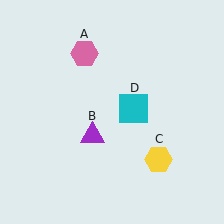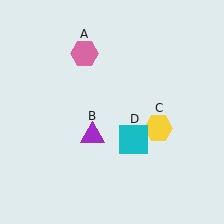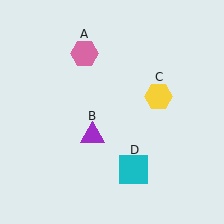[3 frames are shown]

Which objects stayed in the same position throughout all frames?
Pink hexagon (object A) and purple triangle (object B) remained stationary.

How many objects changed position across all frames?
2 objects changed position: yellow hexagon (object C), cyan square (object D).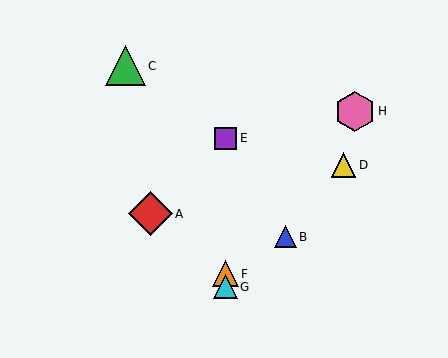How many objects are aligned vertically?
3 objects (E, F, G) are aligned vertically.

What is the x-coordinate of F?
Object F is at x≈225.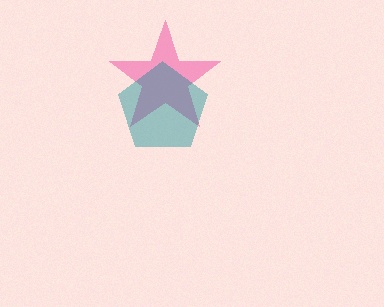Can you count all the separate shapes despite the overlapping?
Yes, there are 2 separate shapes.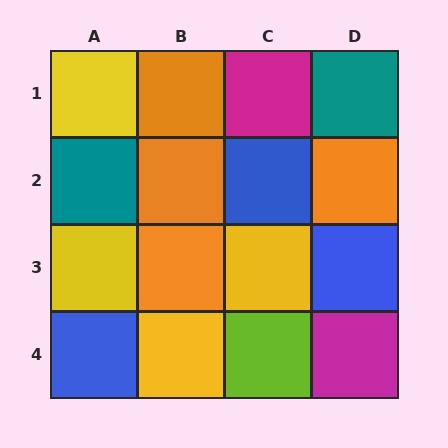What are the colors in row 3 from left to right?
Yellow, orange, yellow, blue.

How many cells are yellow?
4 cells are yellow.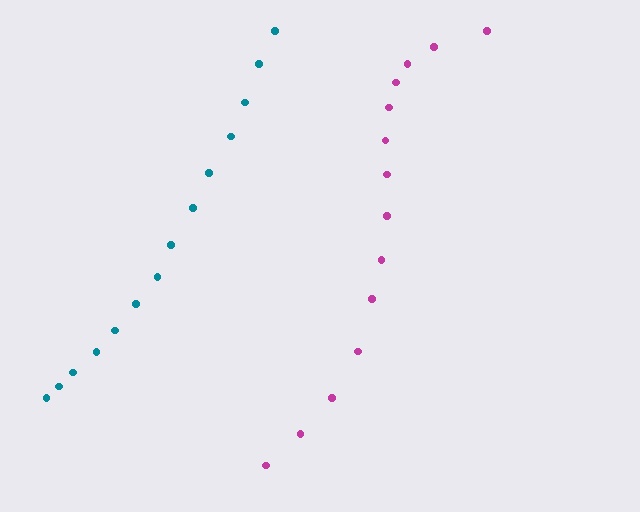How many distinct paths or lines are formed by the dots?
There are 2 distinct paths.